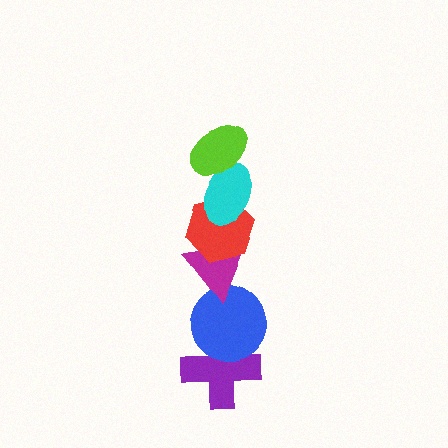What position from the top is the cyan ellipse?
The cyan ellipse is 2nd from the top.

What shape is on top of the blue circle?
The magenta triangle is on top of the blue circle.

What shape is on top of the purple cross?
The blue circle is on top of the purple cross.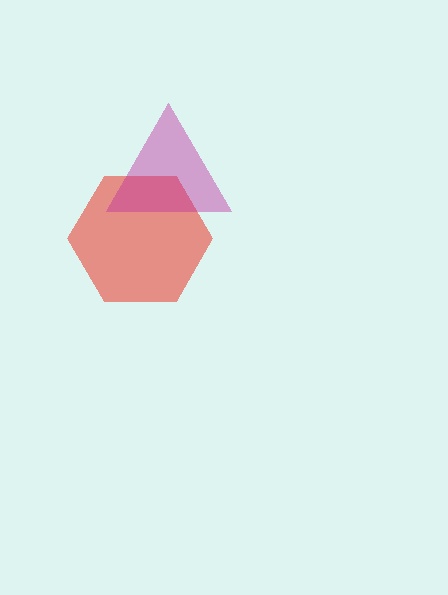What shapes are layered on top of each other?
The layered shapes are: a red hexagon, a magenta triangle.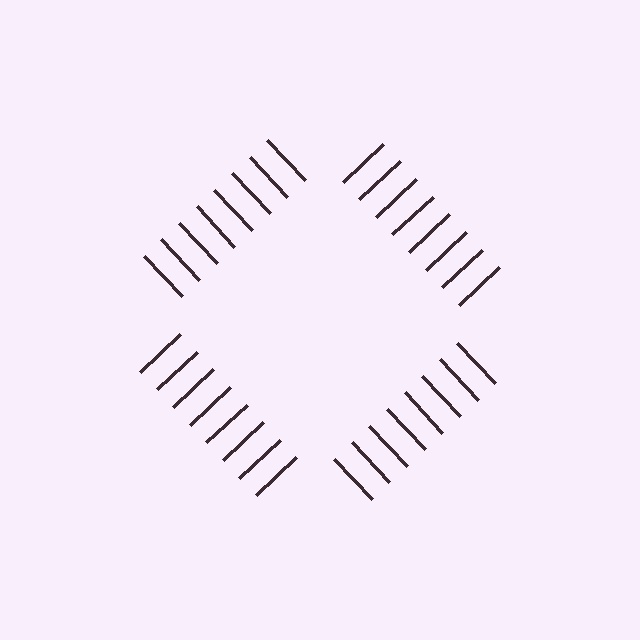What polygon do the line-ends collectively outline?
An illusory square — the line segments terminate on its edges but no continuous stroke is drawn.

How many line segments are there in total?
32 — 8 along each of the 4 edges.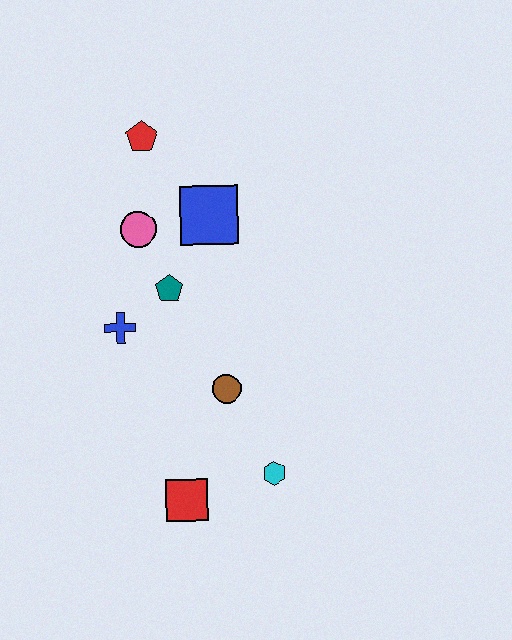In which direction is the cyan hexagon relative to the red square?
The cyan hexagon is to the right of the red square.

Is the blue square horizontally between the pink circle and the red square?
No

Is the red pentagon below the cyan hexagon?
No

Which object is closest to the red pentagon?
The pink circle is closest to the red pentagon.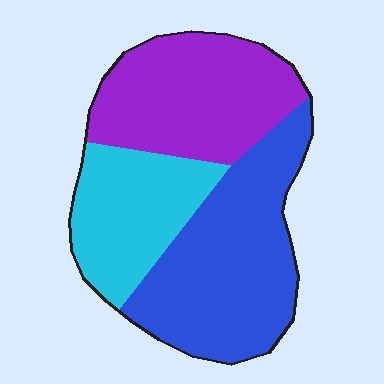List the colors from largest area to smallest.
From largest to smallest: blue, purple, cyan.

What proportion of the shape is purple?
Purple covers roughly 35% of the shape.